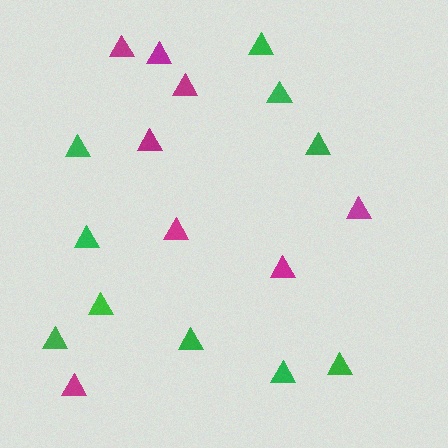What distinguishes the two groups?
There are 2 groups: one group of magenta triangles (8) and one group of green triangles (10).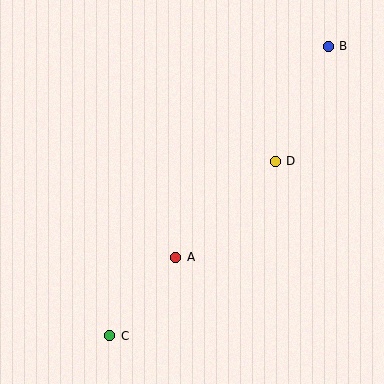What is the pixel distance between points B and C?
The distance between B and C is 363 pixels.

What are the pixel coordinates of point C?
Point C is at (110, 336).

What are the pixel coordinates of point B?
Point B is at (328, 46).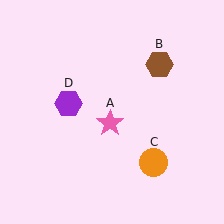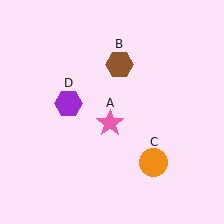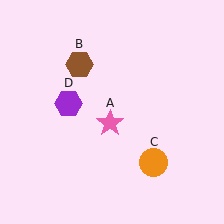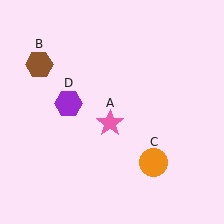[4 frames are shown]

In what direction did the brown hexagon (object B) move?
The brown hexagon (object B) moved left.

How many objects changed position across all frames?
1 object changed position: brown hexagon (object B).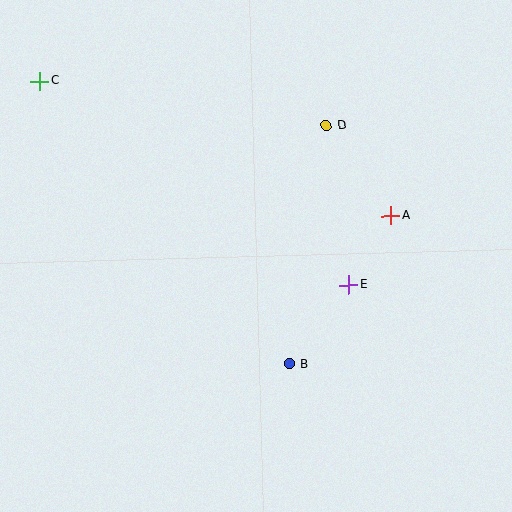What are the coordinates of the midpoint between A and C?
The midpoint between A and C is at (215, 148).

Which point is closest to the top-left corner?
Point C is closest to the top-left corner.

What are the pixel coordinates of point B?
Point B is at (289, 364).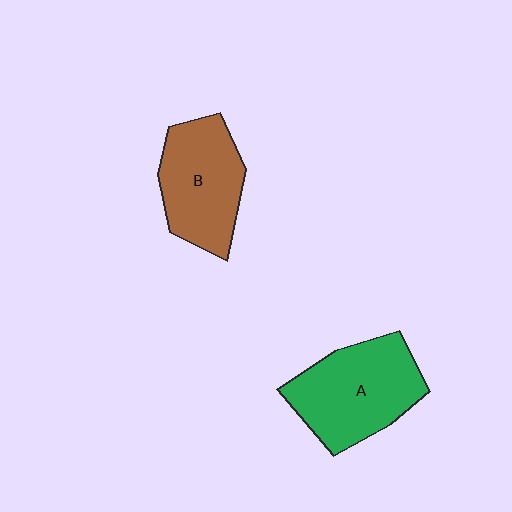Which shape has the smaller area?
Shape B (brown).